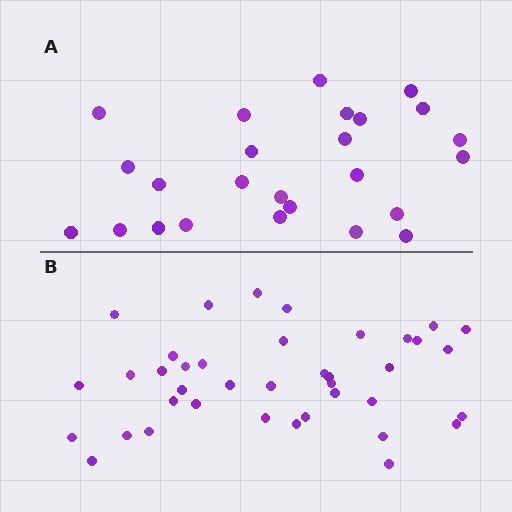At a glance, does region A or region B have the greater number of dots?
Region B (the bottom region) has more dots.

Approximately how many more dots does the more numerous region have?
Region B has approximately 15 more dots than region A.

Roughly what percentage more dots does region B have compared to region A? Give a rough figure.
About 55% more.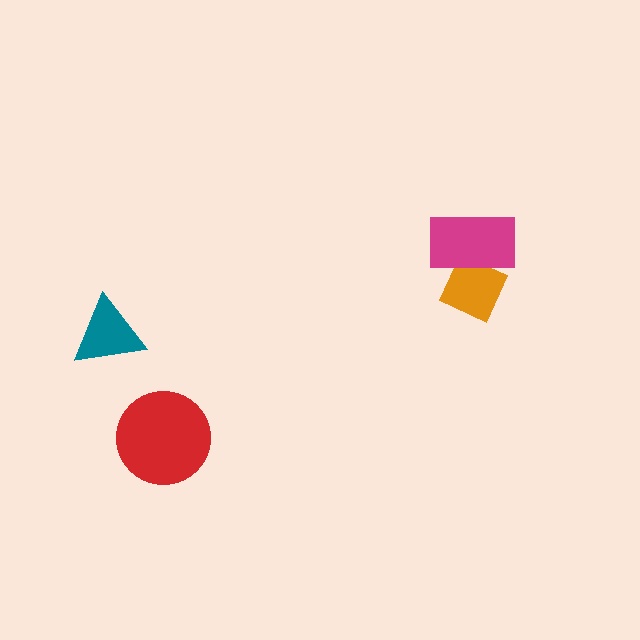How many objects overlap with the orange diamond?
1 object overlaps with the orange diamond.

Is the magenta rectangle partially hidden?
No, no other shape covers it.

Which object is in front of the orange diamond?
The magenta rectangle is in front of the orange diamond.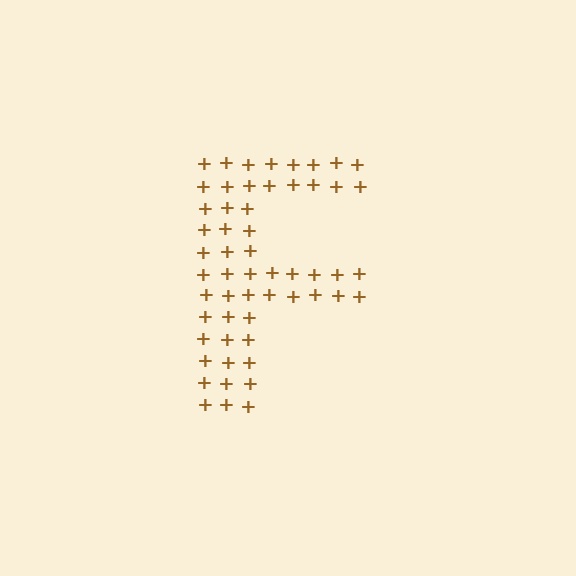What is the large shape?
The large shape is the letter F.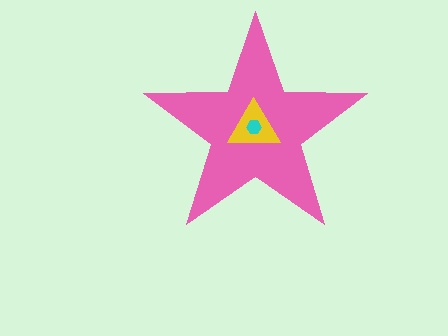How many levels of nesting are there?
3.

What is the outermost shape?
The pink star.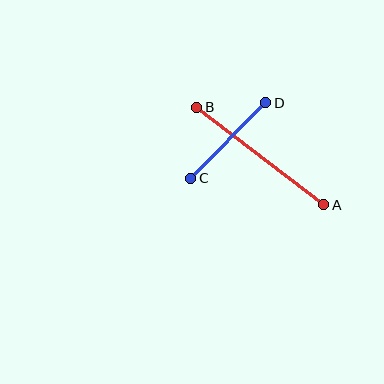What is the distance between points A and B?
The distance is approximately 160 pixels.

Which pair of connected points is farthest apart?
Points A and B are farthest apart.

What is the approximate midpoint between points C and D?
The midpoint is at approximately (228, 141) pixels.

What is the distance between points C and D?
The distance is approximately 106 pixels.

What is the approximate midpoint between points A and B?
The midpoint is at approximately (260, 156) pixels.